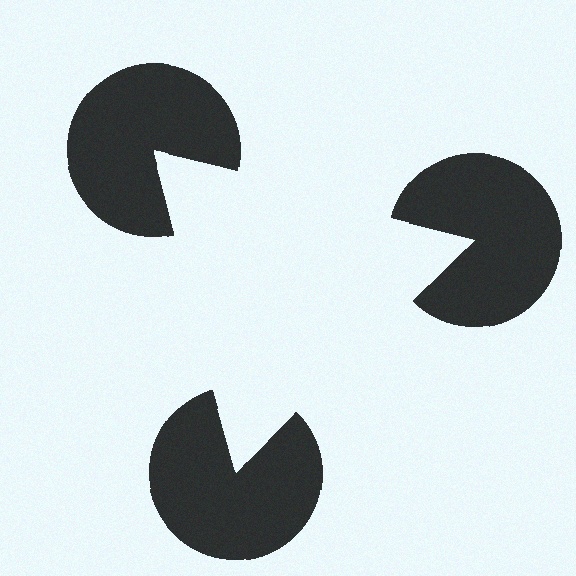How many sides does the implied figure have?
3 sides.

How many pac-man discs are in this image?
There are 3 — one at each vertex of the illusory triangle.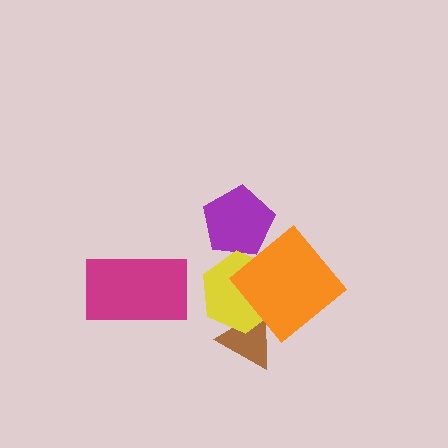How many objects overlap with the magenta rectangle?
0 objects overlap with the magenta rectangle.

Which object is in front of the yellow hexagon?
The orange diamond is in front of the yellow hexagon.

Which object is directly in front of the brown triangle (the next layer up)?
The yellow hexagon is directly in front of the brown triangle.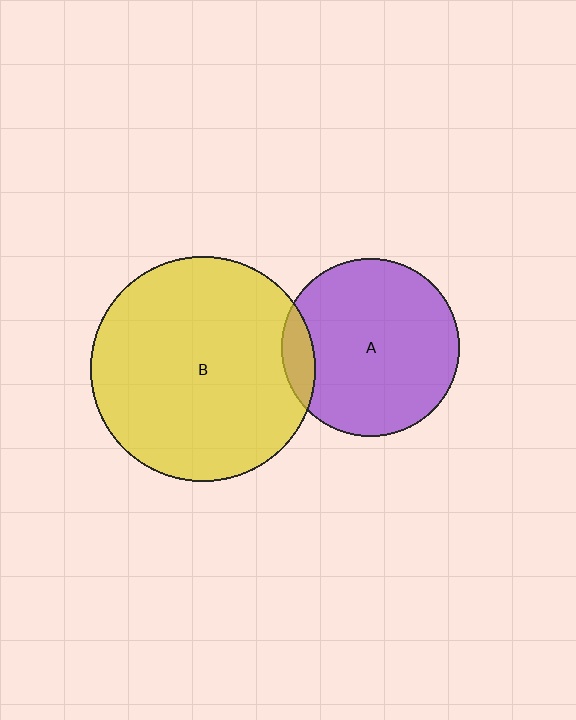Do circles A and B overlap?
Yes.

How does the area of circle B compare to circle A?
Approximately 1.6 times.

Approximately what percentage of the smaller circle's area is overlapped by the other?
Approximately 10%.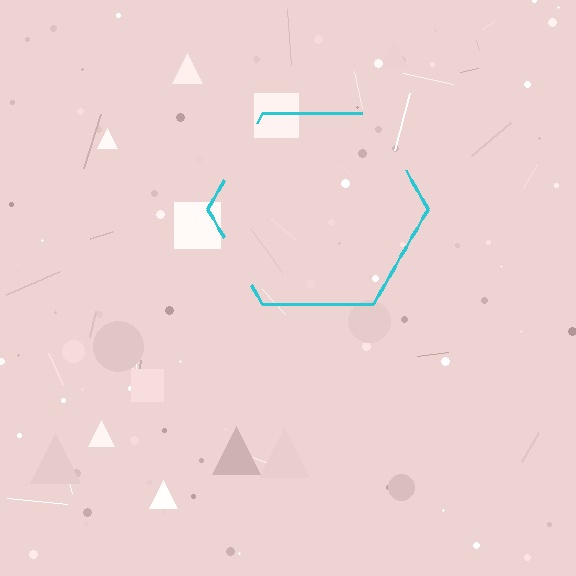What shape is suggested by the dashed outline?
The dashed outline suggests a hexagon.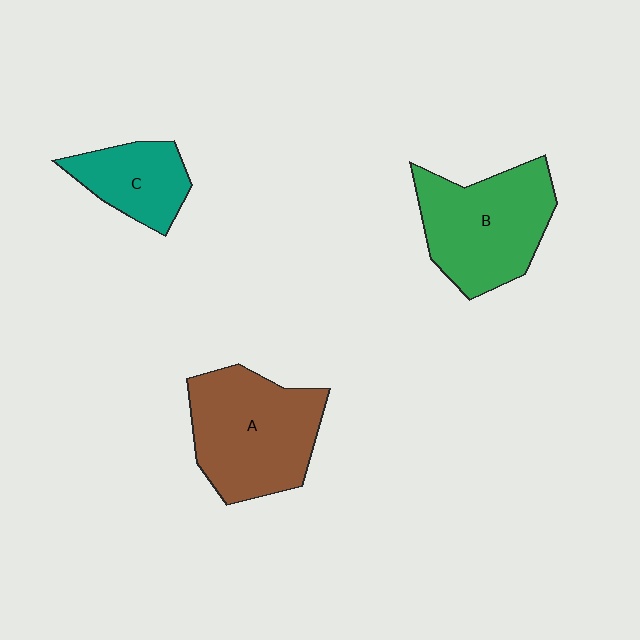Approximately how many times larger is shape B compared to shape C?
Approximately 1.8 times.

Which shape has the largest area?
Shape A (brown).